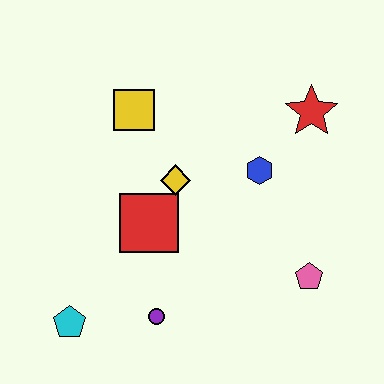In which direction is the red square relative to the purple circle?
The red square is above the purple circle.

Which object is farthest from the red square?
The red star is farthest from the red square.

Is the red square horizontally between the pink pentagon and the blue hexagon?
No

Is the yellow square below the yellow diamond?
No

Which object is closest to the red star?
The blue hexagon is closest to the red star.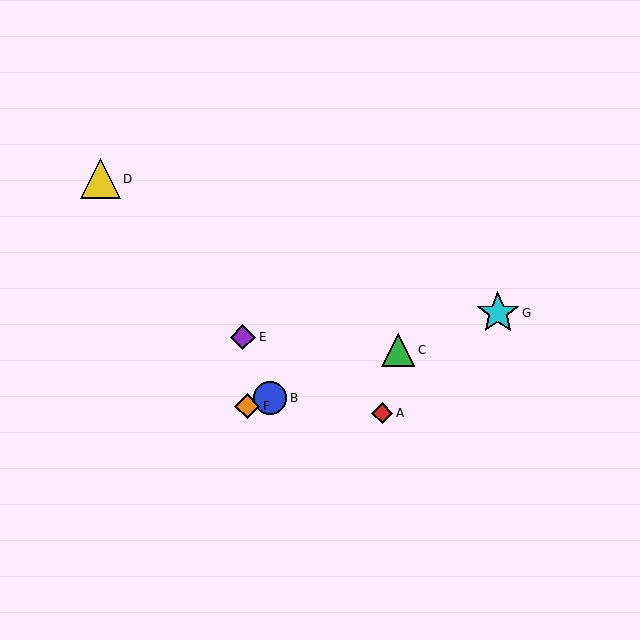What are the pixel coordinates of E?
Object E is at (243, 337).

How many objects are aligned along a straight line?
4 objects (B, C, F, G) are aligned along a straight line.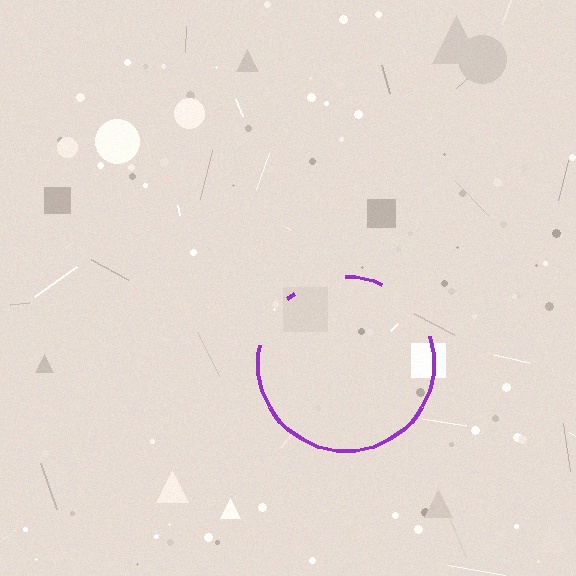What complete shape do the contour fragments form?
The contour fragments form a circle.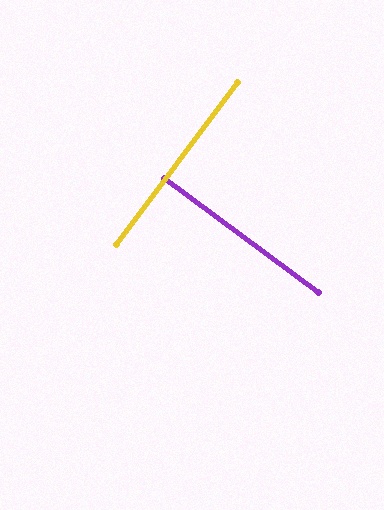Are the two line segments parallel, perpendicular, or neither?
Perpendicular — they meet at approximately 90°.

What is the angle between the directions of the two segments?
Approximately 90 degrees.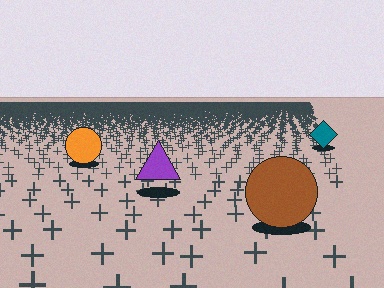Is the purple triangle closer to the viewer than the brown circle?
No. The brown circle is closer — you can tell from the texture gradient: the ground texture is coarser near it.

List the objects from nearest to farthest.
From nearest to farthest: the brown circle, the purple triangle, the orange circle, the teal diamond.